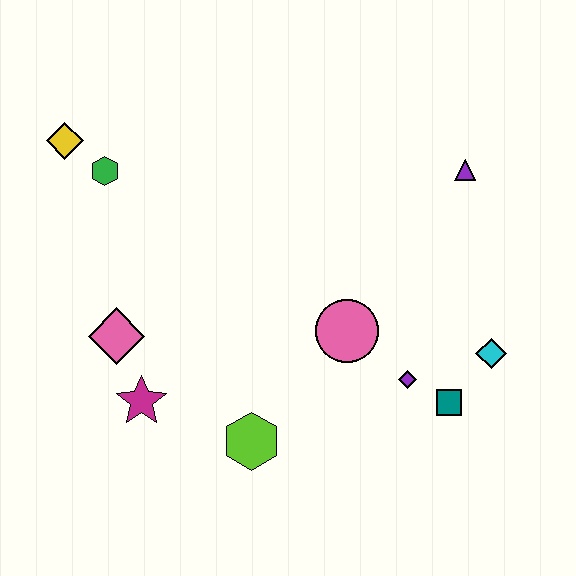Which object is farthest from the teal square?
The yellow diamond is farthest from the teal square.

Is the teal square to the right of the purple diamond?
Yes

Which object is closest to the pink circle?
The purple diamond is closest to the pink circle.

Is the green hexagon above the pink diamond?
Yes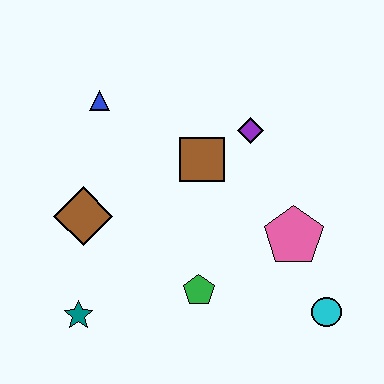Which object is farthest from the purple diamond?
The teal star is farthest from the purple diamond.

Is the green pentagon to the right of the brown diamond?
Yes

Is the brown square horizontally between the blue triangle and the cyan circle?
Yes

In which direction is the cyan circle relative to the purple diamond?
The cyan circle is below the purple diamond.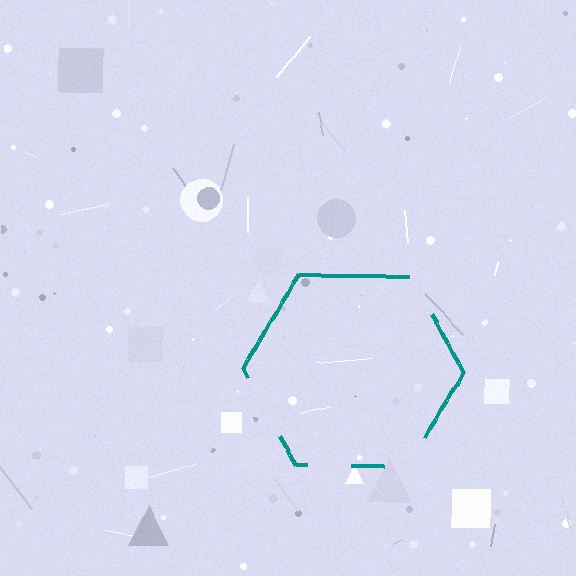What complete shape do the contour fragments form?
The contour fragments form a hexagon.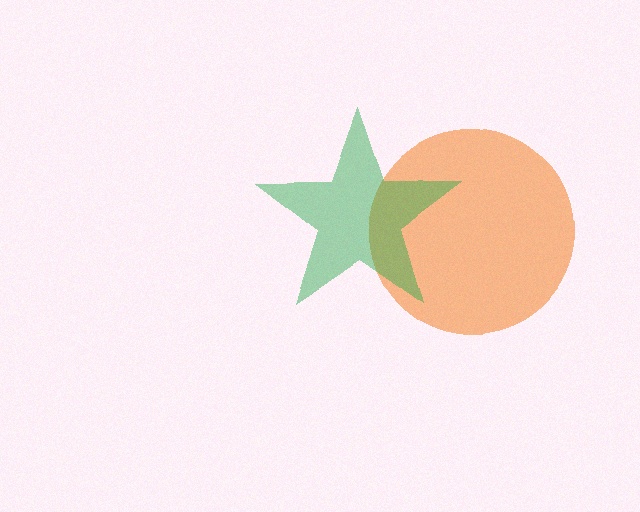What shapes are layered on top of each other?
The layered shapes are: an orange circle, a green star.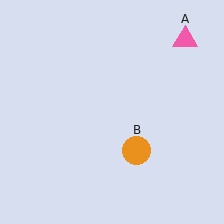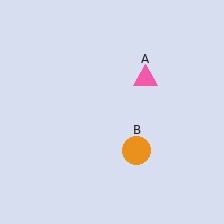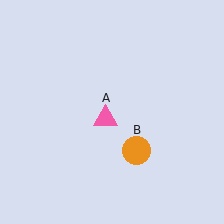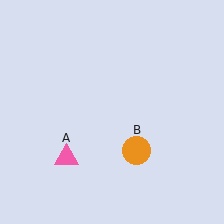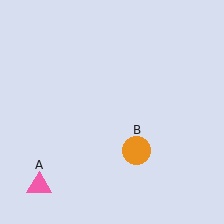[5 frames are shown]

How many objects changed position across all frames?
1 object changed position: pink triangle (object A).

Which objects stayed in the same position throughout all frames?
Orange circle (object B) remained stationary.